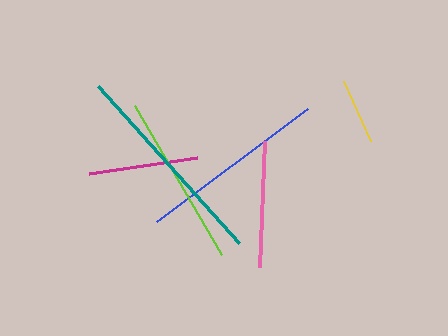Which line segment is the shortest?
The yellow line is the shortest at approximately 65 pixels.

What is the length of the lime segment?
The lime segment is approximately 173 pixels long.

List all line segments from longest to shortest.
From longest to shortest: teal, blue, lime, pink, magenta, yellow.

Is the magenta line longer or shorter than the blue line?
The blue line is longer than the magenta line.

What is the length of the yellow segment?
The yellow segment is approximately 65 pixels long.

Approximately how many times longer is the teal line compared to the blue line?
The teal line is approximately 1.1 times the length of the blue line.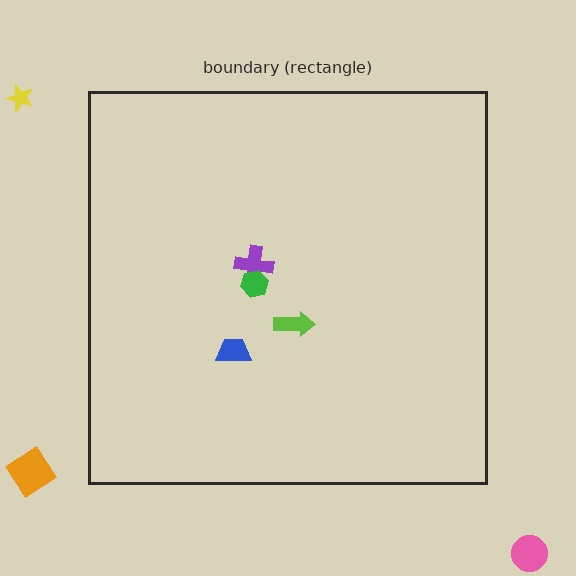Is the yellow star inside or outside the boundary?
Outside.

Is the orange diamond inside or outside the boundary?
Outside.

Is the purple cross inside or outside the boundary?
Inside.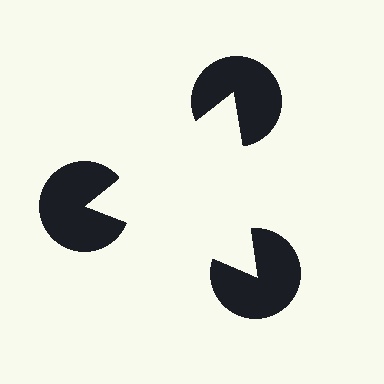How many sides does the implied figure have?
3 sides.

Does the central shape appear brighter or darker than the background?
It typically appears slightly brighter than the background, even though no actual brightness change is drawn.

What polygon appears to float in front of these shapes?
An illusory triangle — its edges are inferred from the aligned wedge cuts in the pac-man discs, not physically drawn.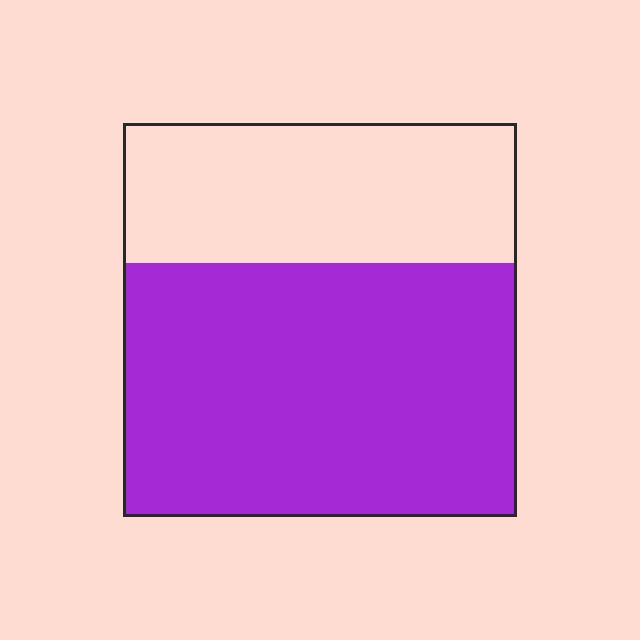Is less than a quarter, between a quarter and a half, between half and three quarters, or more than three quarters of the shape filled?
Between half and three quarters.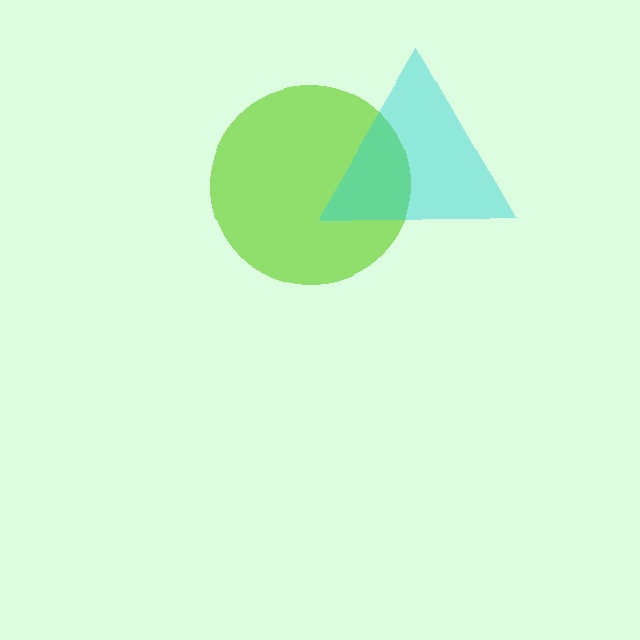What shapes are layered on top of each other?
The layered shapes are: a lime circle, a cyan triangle.